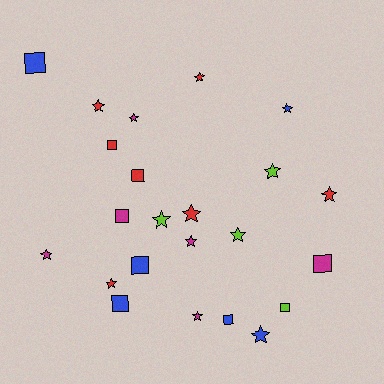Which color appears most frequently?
Red, with 7 objects.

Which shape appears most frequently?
Star, with 14 objects.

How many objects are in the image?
There are 23 objects.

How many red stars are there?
There are 5 red stars.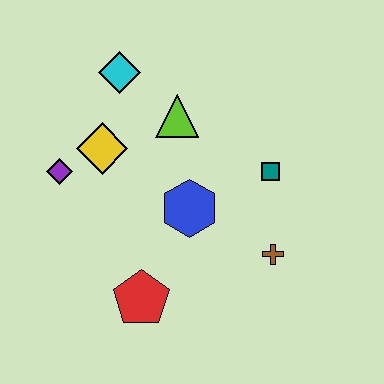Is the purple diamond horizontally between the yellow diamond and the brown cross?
No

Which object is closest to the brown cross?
The teal square is closest to the brown cross.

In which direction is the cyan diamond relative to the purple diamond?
The cyan diamond is above the purple diamond.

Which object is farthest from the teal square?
The purple diamond is farthest from the teal square.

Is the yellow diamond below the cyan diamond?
Yes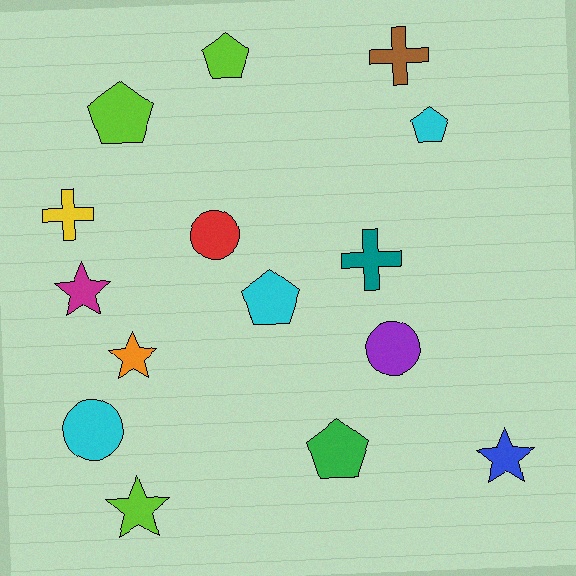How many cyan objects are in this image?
There are 3 cyan objects.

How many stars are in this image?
There are 4 stars.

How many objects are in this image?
There are 15 objects.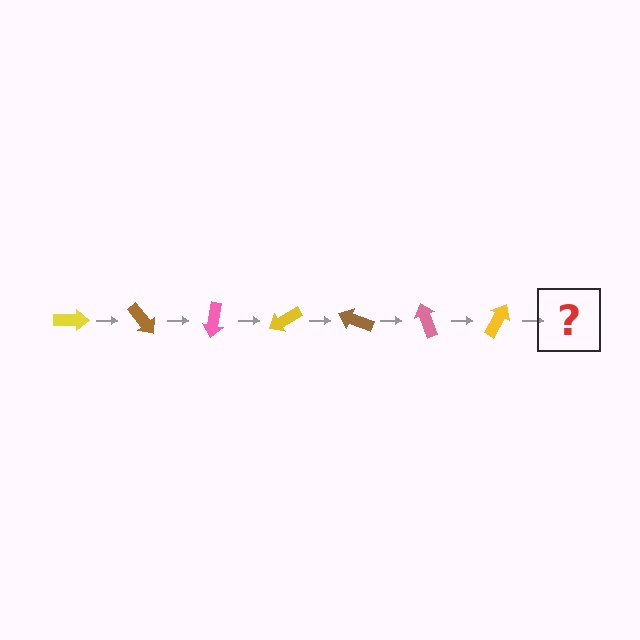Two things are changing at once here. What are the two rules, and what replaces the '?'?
The two rules are that it rotates 50 degrees each step and the color cycles through yellow, brown, and pink. The '?' should be a brown arrow, rotated 350 degrees from the start.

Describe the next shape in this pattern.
It should be a brown arrow, rotated 350 degrees from the start.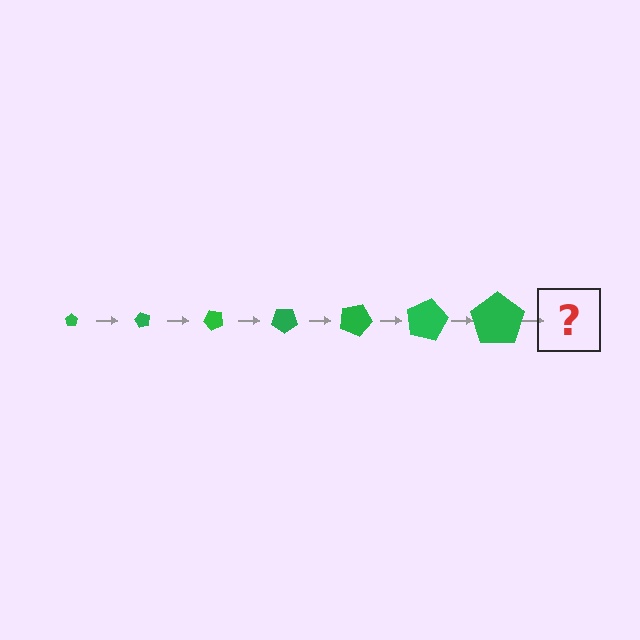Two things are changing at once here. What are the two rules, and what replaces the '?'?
The two rules are that the pentagon grows larger each step and it rotates 60 degrees each step. The '?' should be a pentagon, larger than the previous one and rotated 420 degrees from the start.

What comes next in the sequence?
The next element should be a pentagon, larger than the previous one and rotated 420 degrees from the start.